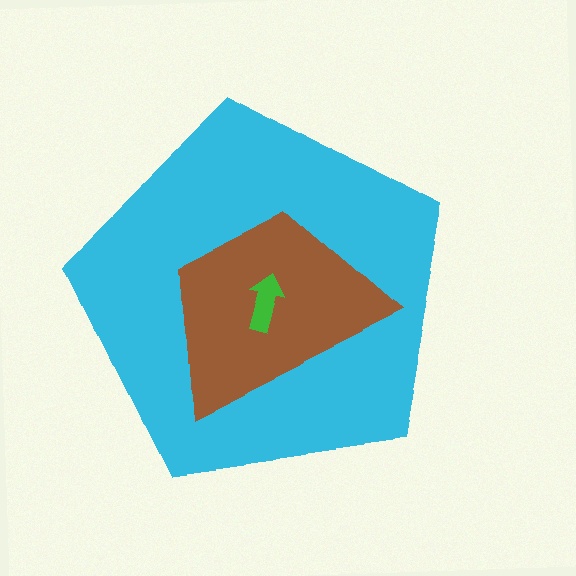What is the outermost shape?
The cyan pentagon.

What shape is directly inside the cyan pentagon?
The brown trapezoid.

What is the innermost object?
The green arrow.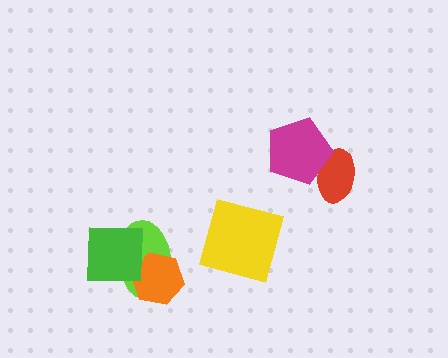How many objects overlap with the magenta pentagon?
1 object overlaps with the magenta pentagon.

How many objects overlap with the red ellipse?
1 object overlaps with the red ellipse.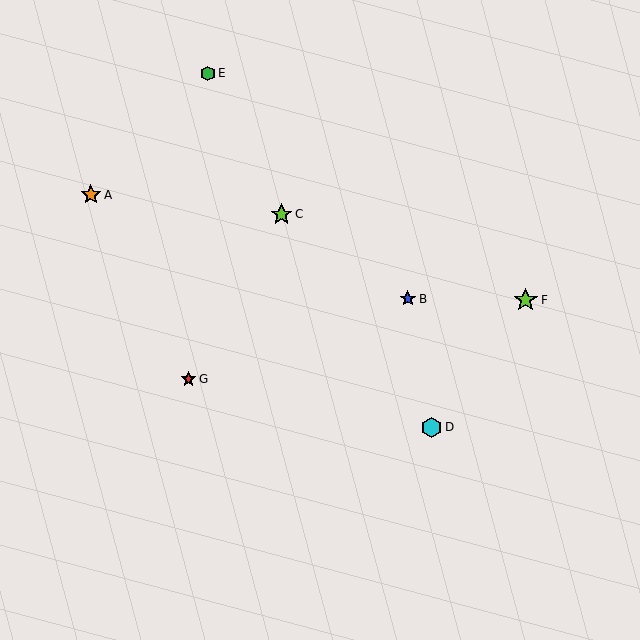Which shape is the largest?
The lime star (labeled F) is the largest.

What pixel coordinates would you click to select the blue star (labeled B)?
Click at (408, 299) to select the blue star B.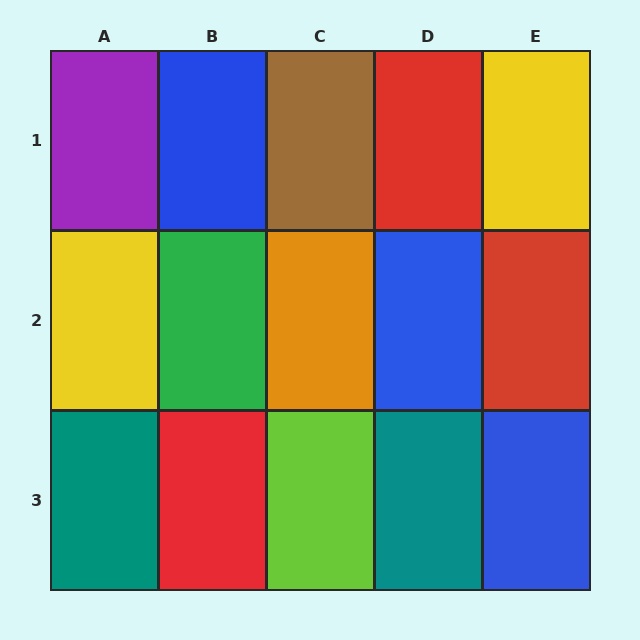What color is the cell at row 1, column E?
Yellow.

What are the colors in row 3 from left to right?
Teal, red, lime, teal, blue.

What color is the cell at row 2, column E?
Red.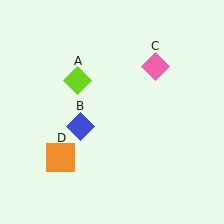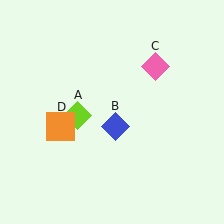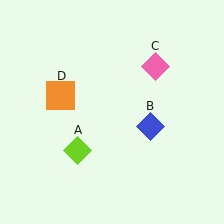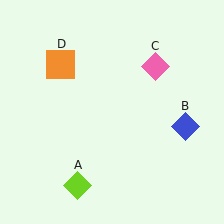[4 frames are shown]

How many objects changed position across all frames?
3 objects changed position: lime diamond (object A), blue diamond (object B), orange square (object D).